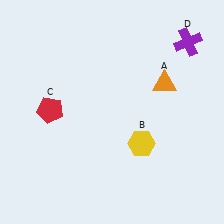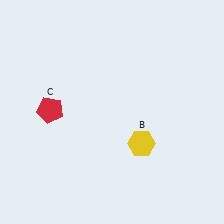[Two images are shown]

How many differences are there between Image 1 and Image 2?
There are 2 differences between the two images.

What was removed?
The purple cross (D), the orange triangle (A) were removed in Image 2.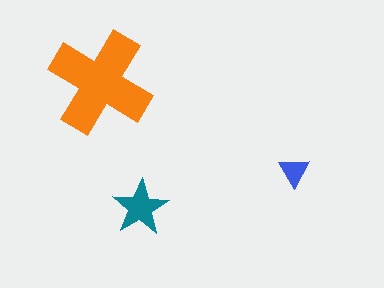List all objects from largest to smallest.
The orange cross, the teal star, the blue triangle.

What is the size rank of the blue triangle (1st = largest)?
3rd.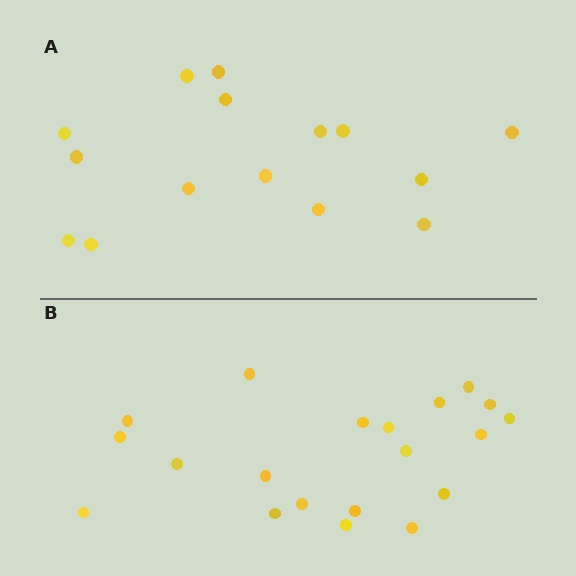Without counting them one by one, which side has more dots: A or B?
Region B (the bottom region) has more dots.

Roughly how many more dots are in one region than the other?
Region B has about 5 more dots than region A.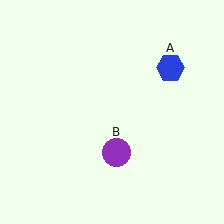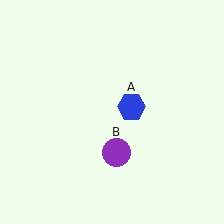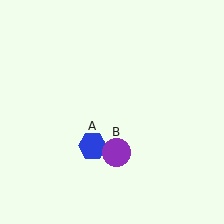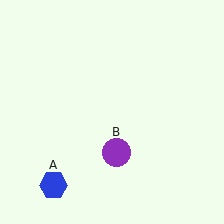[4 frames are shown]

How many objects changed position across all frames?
1 object changed position: blue hexagon (object A).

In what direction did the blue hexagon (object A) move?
The blue hexagon (object A) moved down and to the left.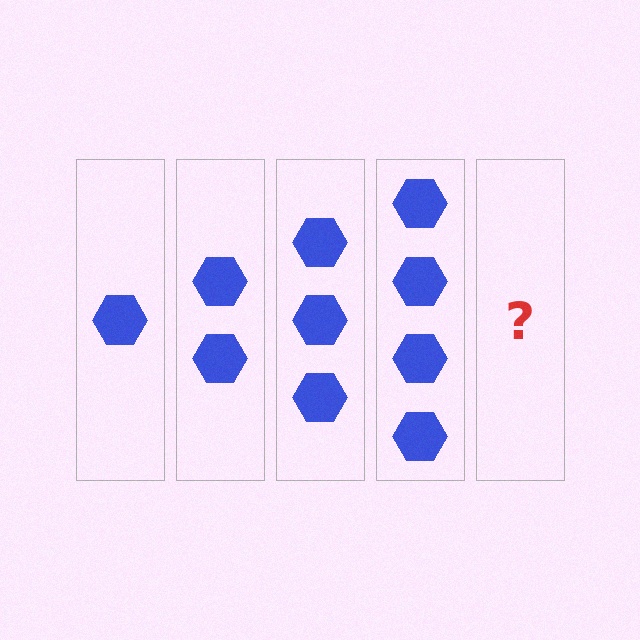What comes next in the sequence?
The next element should be 5 hexagons.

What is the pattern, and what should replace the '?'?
The pattern is that each step adds one more hexagon. The '?' should be 5 hexagons.